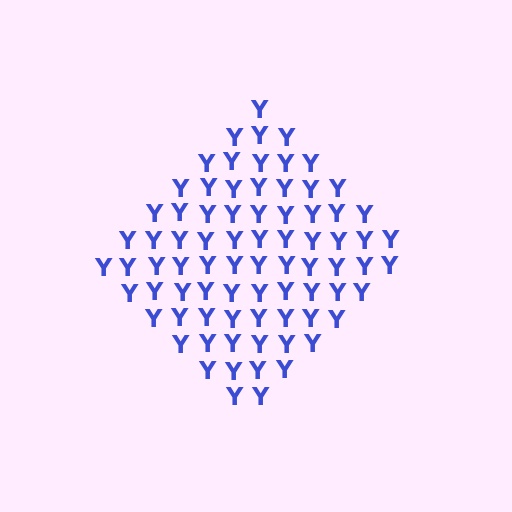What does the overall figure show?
The overall figure shows a diamond.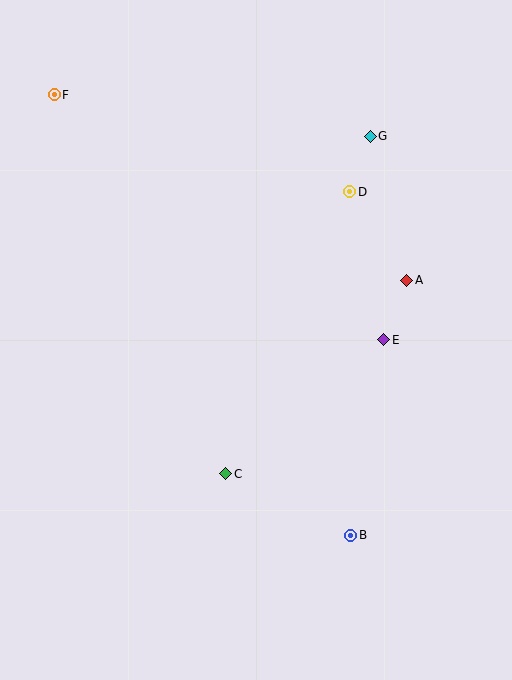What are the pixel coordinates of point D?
Point D is at (350, 192).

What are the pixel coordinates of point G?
Point G is at (370, 136).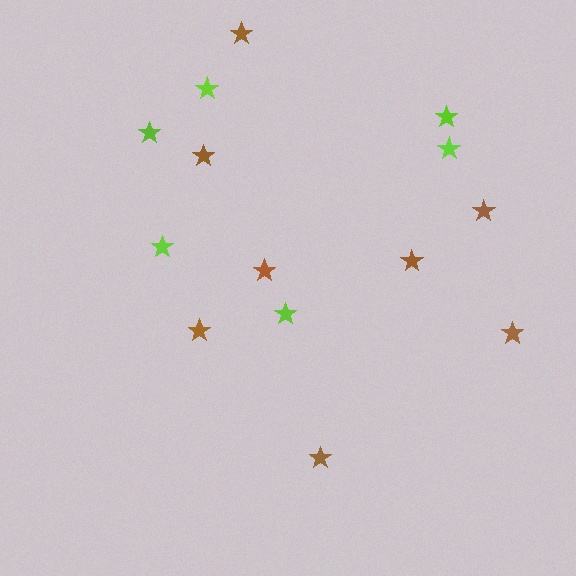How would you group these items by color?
There are 2 groups: one group of brown stars (8) and one group of lime stars (6).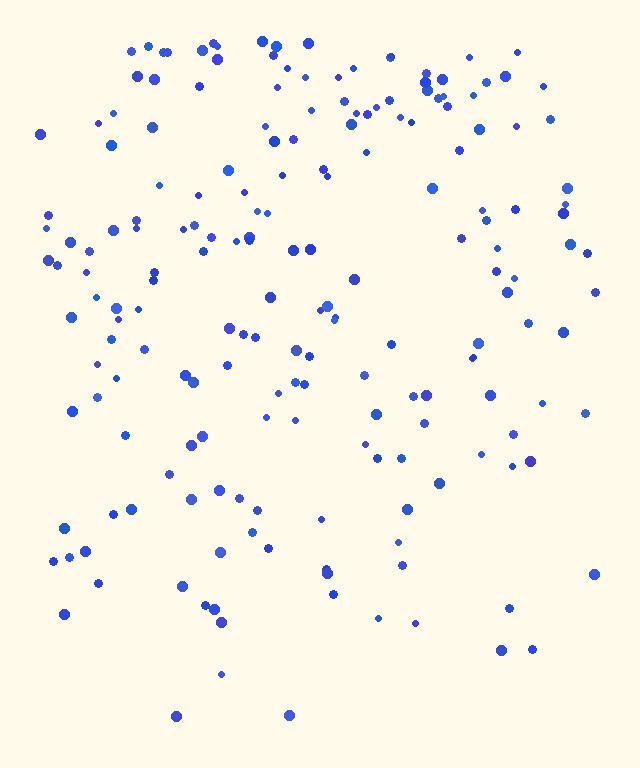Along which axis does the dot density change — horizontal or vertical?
Vertical.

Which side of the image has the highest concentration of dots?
The top.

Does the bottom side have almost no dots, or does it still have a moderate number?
Still a moderate number, just noticeably fewer than the top.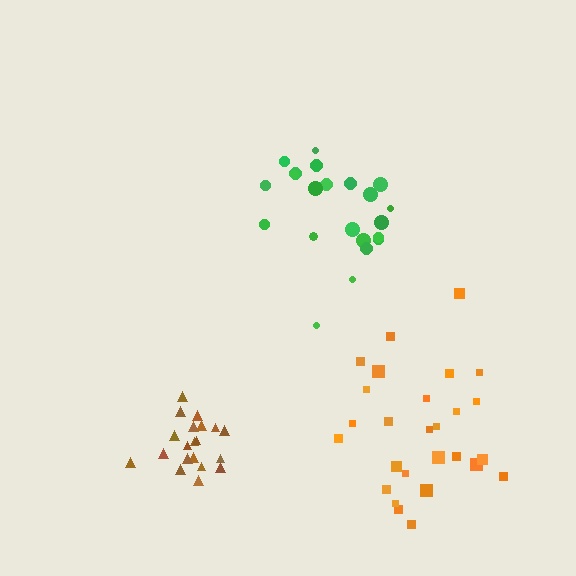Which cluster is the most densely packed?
Brown.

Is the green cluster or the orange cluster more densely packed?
Orange.